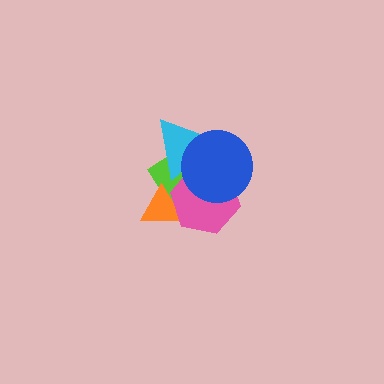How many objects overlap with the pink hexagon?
4 objects overlap with the pink hexagon.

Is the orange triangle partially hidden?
Yes, it is partially covered by another shape.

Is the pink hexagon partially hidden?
Yes, it is partially covered by another shape.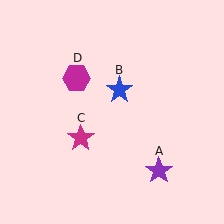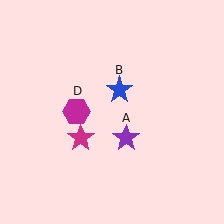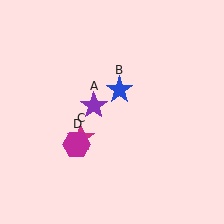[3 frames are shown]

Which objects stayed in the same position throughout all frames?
Blue star (object B) and magenta star (object C) remained stationary.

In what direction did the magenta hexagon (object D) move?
The magenta hexagon (object D) moved down.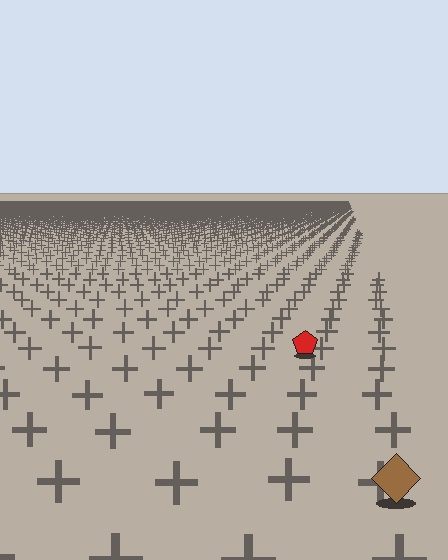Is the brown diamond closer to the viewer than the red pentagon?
Yes. The brown diamond is closer — you can tell from the texture gradient: the ground texture is coarser near it.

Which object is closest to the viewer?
The brown diamond is closest. The texture marks near it are larger and more spread out.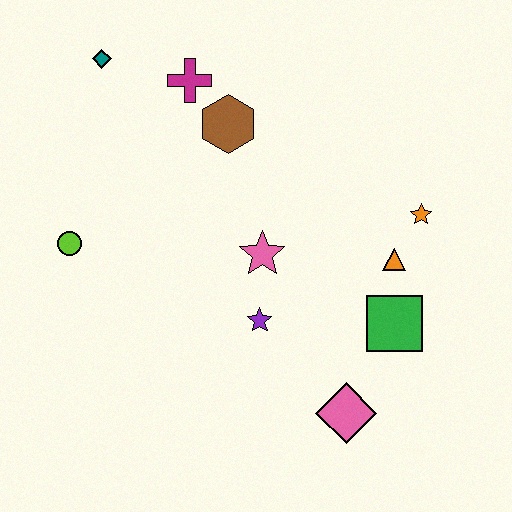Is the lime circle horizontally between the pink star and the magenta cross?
No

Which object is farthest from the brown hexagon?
The pink diamond is farthest from the brown hexagon.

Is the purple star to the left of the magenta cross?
No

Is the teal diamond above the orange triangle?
Yes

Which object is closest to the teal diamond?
The magenta cross is closest to the teal diamond.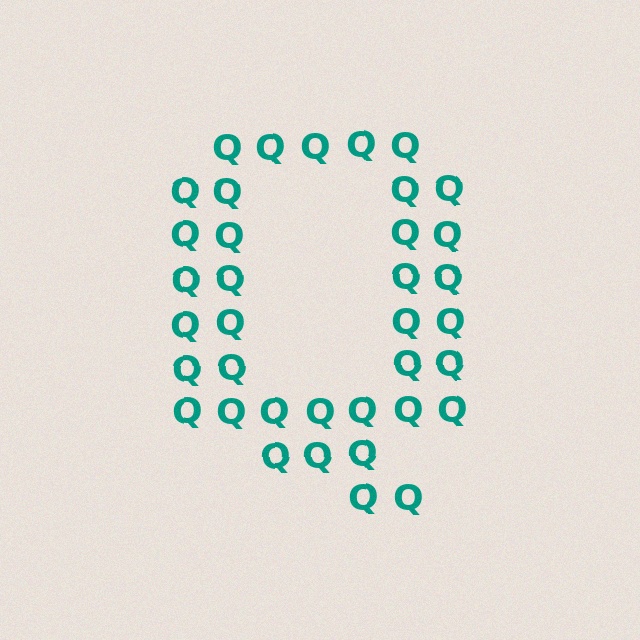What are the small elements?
The small elements are letter Q's.